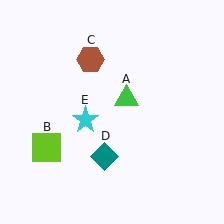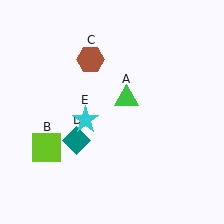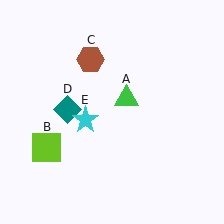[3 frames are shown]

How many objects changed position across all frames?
1 object changed position: teal diamond (object D).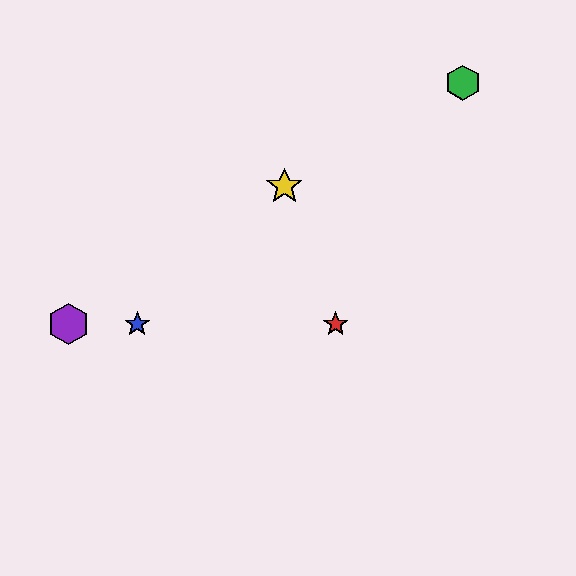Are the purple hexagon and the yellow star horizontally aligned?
No, the purple hexagon is at y≈324 and the yellow star is at y≈186.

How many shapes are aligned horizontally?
3 shapes (the red star, the blue star, the purple hexagon) are aligned horizontally.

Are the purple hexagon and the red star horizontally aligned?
Yes, both are at y≈324.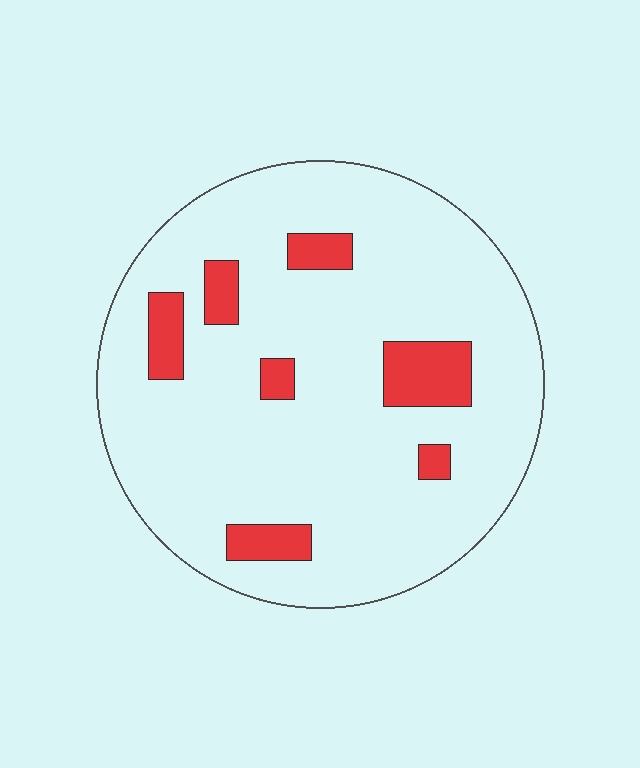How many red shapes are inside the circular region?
7.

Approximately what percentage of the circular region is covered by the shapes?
Approximately 10%.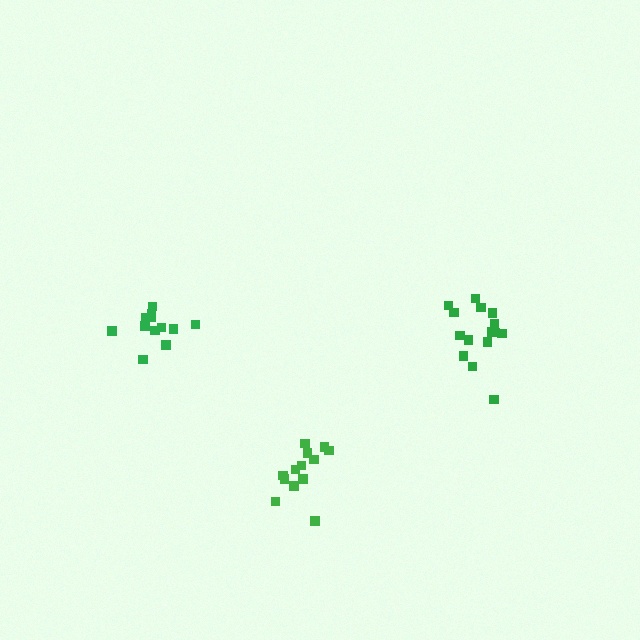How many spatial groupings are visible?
There are 3 spatial groupings.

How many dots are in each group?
Group 1: 15 dots, Group 2: 13 dots, Group 3: 12 dots (40 total).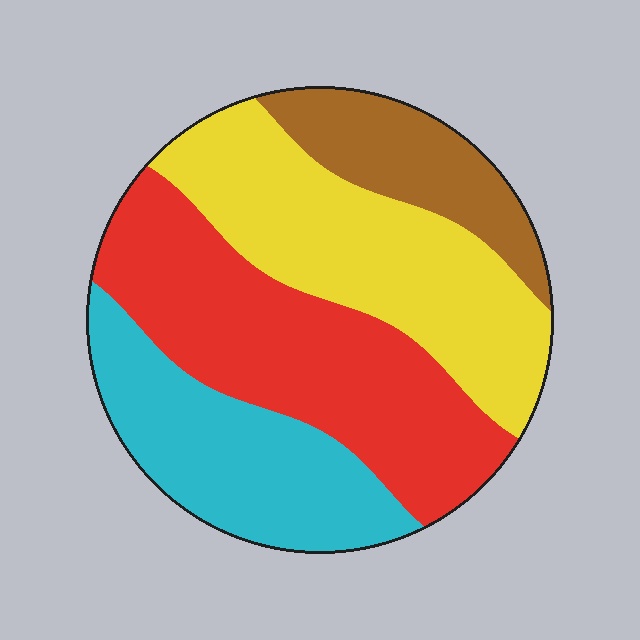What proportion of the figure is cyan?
Cyan covers roughly 25% of the figure.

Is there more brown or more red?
Red.